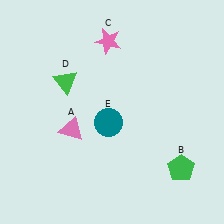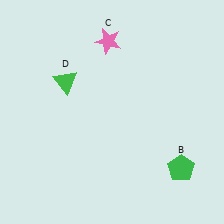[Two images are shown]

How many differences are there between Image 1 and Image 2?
There are 2 differences between the two images.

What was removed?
The pink triangle (A), the teal circle (E) were removed in Image 2.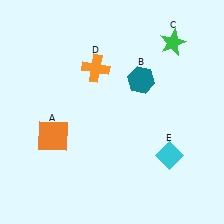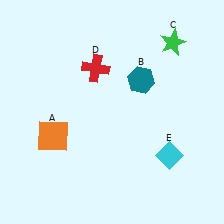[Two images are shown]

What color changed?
The cross (D) changed from orange in Image 1 to red in Image 2.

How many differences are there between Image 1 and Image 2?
There is 1 difference between the two images.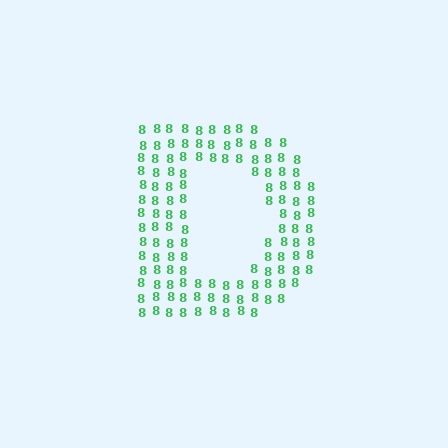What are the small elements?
The small elements are digit 8's.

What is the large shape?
The large shape is the letter D.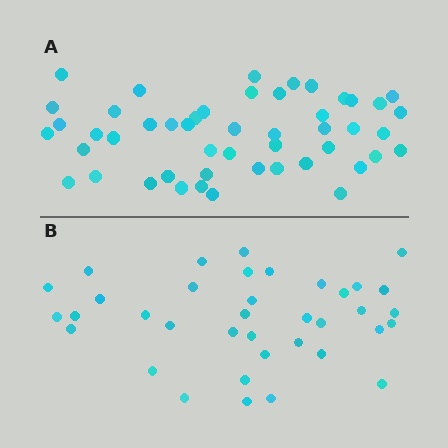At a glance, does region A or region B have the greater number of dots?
Region A (the top region) has more dots.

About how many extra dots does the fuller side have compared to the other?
Region A has roughly 12 or so more dots than region B.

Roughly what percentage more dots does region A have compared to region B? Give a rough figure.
About 30% more.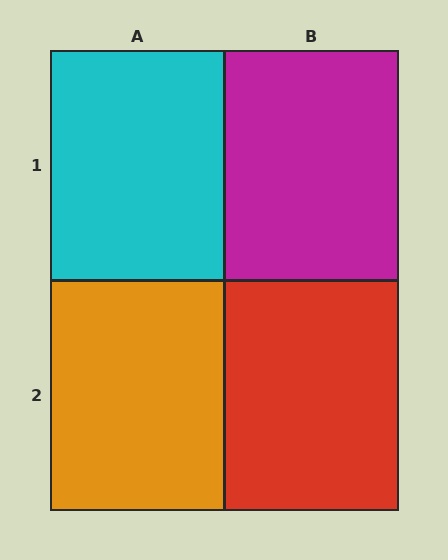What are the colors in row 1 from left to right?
Cyan, magenta.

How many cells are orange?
1 cell is orange.